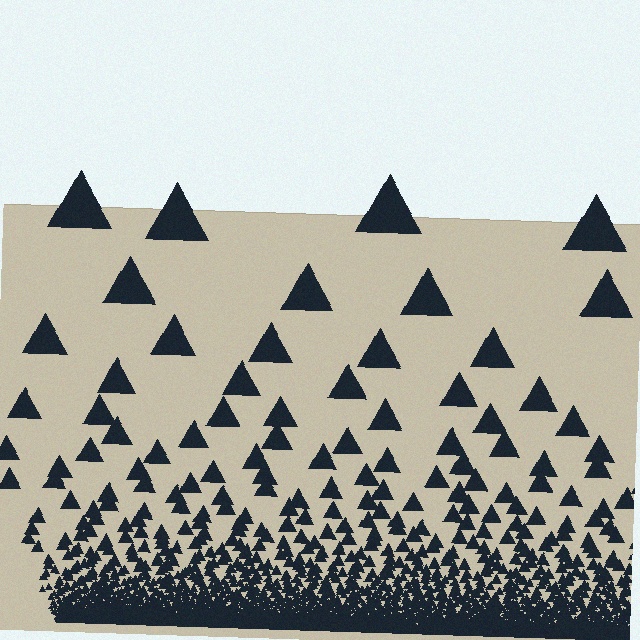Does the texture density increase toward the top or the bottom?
Density increases toward the bottom.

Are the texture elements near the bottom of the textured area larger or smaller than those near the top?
Smaller. The gradient is inverted — elements near the bottom are smaller and denser.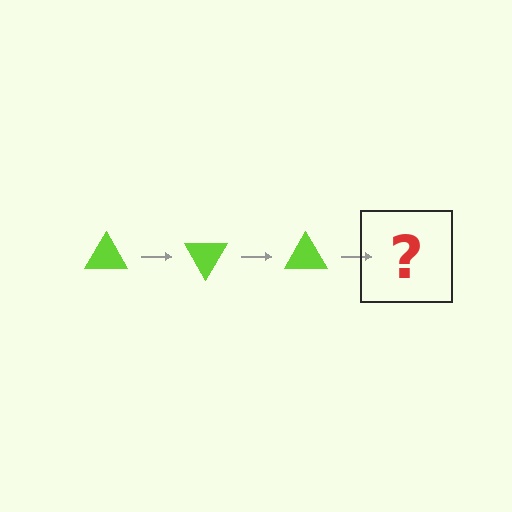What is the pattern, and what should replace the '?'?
The pattern is that the triangle rotates 60 degrees each step. The '?' should be a lime triangle rotated 180 degrees.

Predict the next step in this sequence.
The next step is a lime triangle rotated 180 degrees.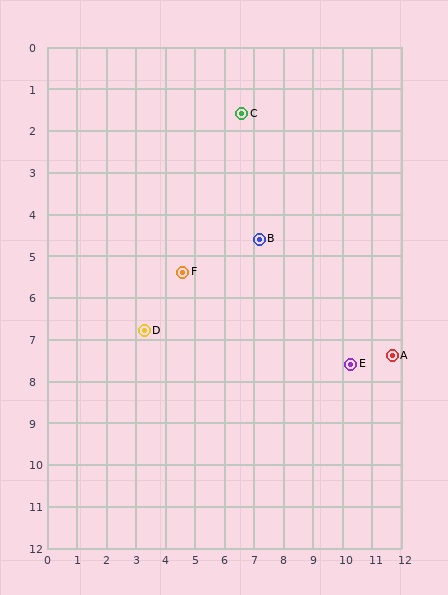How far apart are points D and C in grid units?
Points D and C are about 6.2 grid units apart.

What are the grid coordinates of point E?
Point E is at approximately (10.3, 7.6).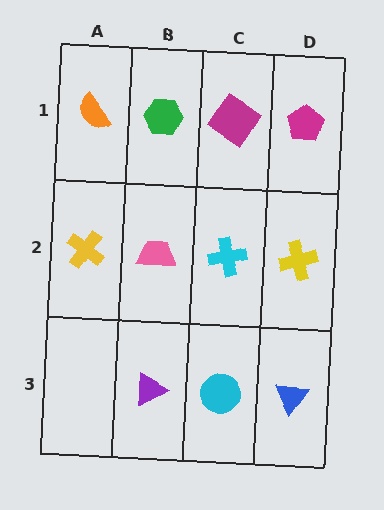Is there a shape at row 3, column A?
No, that cell is empty.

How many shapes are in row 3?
3 shapes.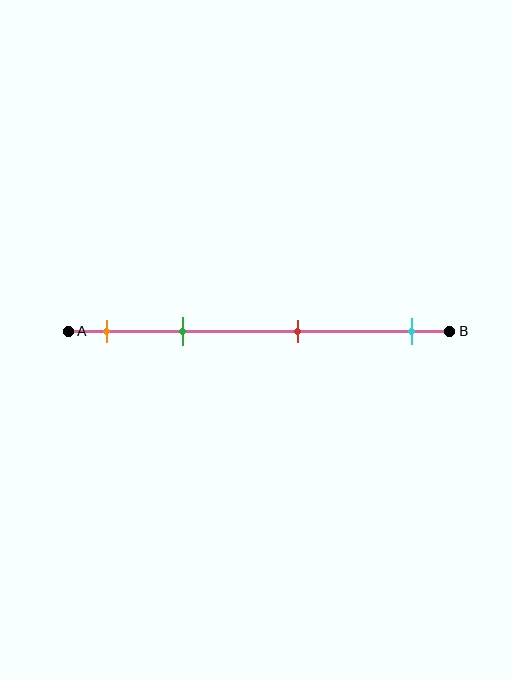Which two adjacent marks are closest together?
The orange and green marks are the closest adjacent pair.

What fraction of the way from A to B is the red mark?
The red mark is approximately 60% (0.6) of the way from A to B.